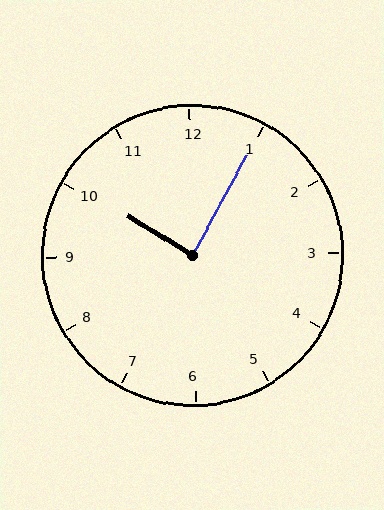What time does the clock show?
10:05.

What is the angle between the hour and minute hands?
Approximately 88 degrees.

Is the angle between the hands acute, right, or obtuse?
It is right.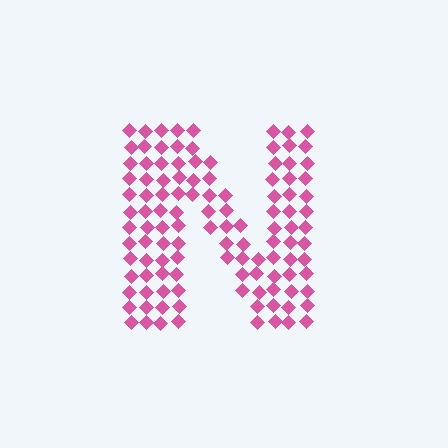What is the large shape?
The large shape is the letter N.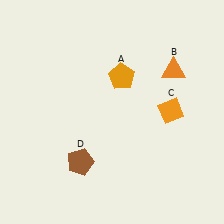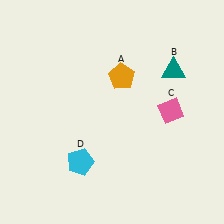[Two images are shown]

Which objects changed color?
B changed from orange to teal. C changed from orange to pink. D changed from brown to cyan.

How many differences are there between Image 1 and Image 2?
There are 3 differences between the two images.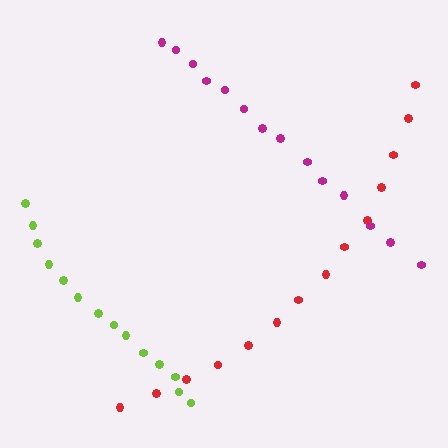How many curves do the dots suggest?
There are 3 distinct paths.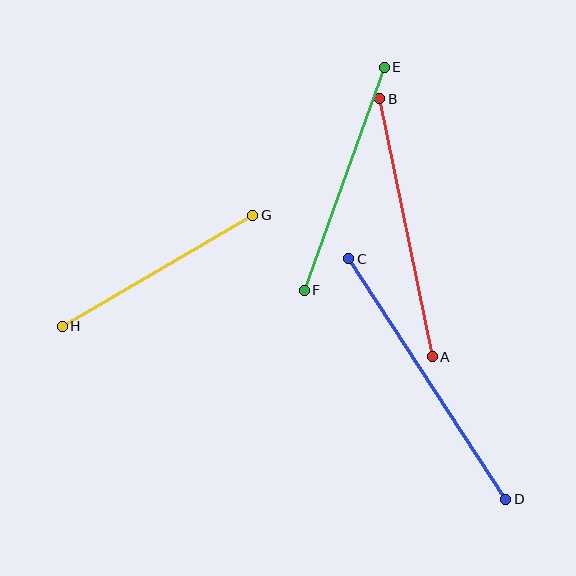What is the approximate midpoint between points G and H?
The midpoint is at approximately (157, 271) pixels.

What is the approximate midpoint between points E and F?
The midpoint is at approximately (344, 179) pixels.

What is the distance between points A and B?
The distance is approximately 263 pixels.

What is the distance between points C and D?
The distance is approximately 287 pixels.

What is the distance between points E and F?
The distance is approximately 237 pixels.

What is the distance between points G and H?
The distance is approximately 220 pixels.